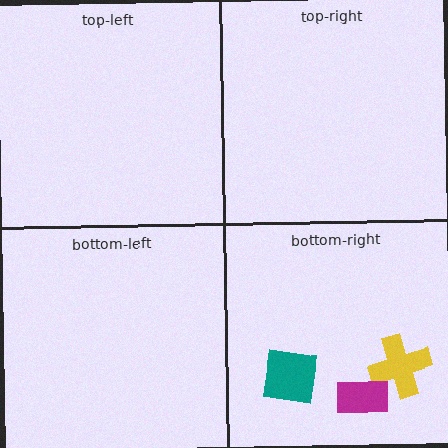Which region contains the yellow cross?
The bottom-right region.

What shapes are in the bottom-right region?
The yellow cross, the teal square, the magenta rectangle.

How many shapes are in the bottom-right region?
3.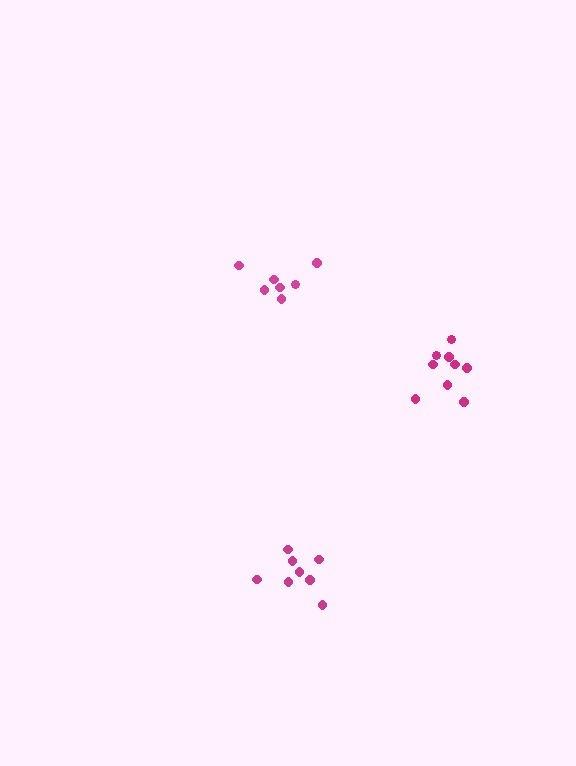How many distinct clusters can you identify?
There are 3 distinct clusters.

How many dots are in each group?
Group 1: 7 dots, Group 2: 8 dots, Group 3: 9 dots (24 total).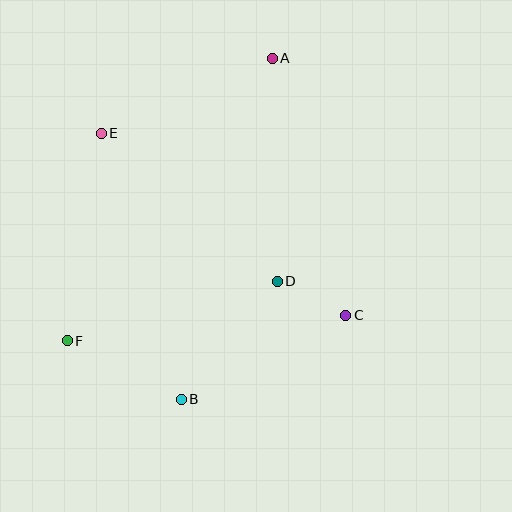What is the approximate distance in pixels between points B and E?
The distance between B and E is approximately 278 pixels.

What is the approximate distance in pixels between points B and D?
The distance between B and D is approximately 152 pixels.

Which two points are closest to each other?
Points C and D are closest to each other.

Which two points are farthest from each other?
Points A and B are farthest from each other.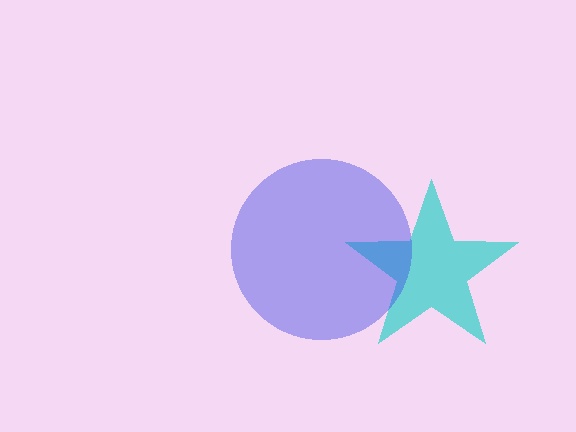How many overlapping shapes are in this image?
There are 2 overlapping shapes in the image.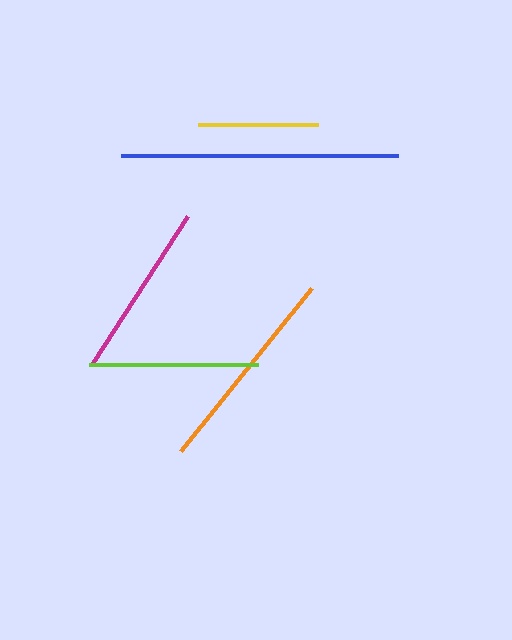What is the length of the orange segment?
The orange segment is approximately 209 pixels long.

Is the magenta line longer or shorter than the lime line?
The magenta line is longer than the lime line.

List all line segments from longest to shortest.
From longest to shortest: blue, orange, magenta, lime, yellow.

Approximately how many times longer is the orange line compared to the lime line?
The orange line is approximately 1.2 times the length of the lime line.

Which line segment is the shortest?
The yellow line is the shortest at approximately 121 pixels.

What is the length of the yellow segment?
The yellow segment is approximately 121 pixels long.